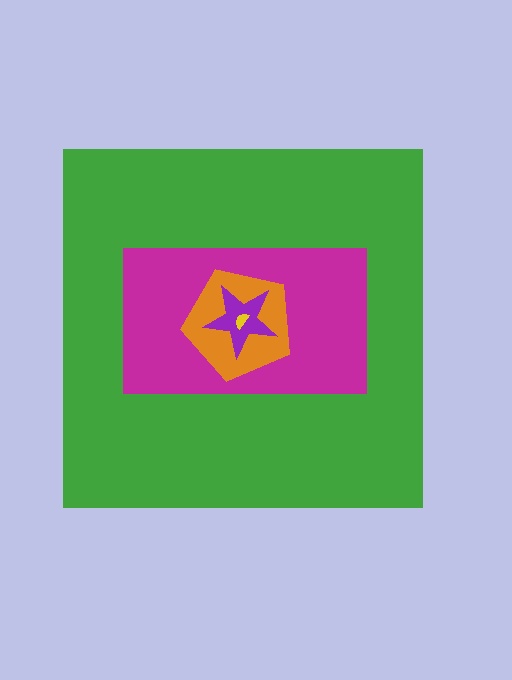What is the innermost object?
The yellow semicircle.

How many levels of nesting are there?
5.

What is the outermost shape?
The green square.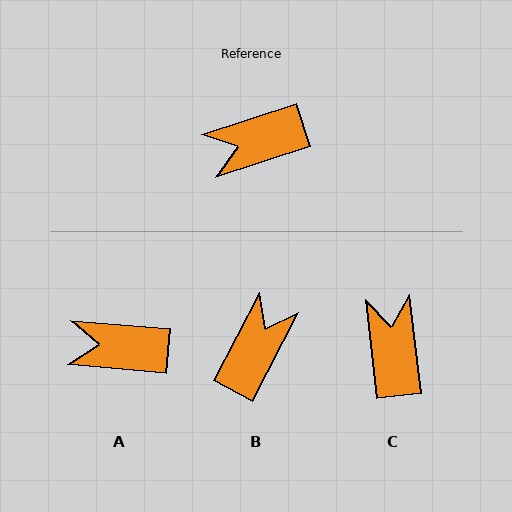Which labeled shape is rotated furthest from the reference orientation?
B, about 135 degrees away.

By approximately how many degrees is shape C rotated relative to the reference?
Approximately 101 degrees clockwise.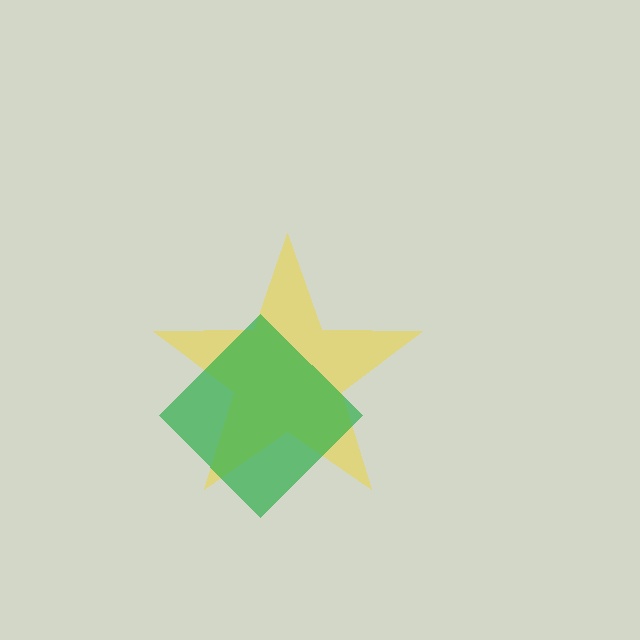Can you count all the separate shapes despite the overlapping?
Yes, there are 2 separate shapes.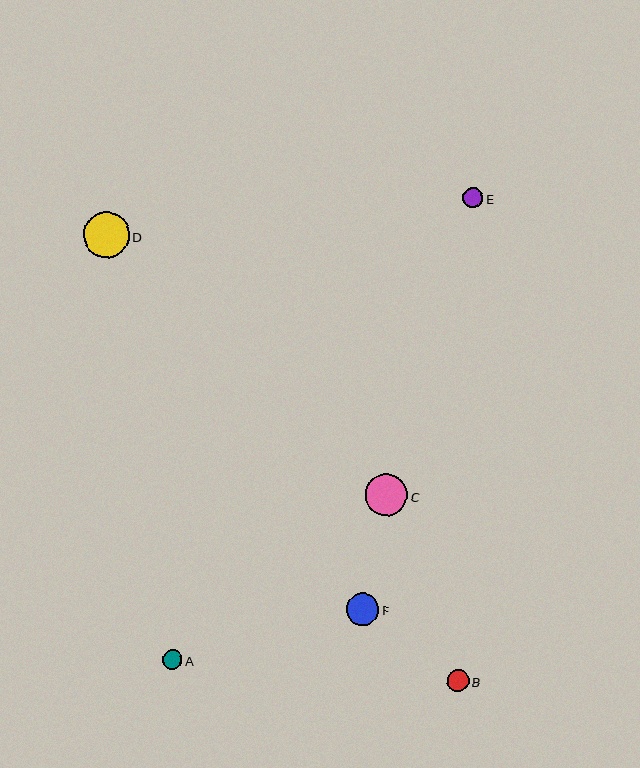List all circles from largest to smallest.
From largest to smallest: D, C, F, B, E, A.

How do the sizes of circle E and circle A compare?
Circle E and circle A are approximately the same size.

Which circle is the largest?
Circle D is the largest with a size of approximately 46 pixels.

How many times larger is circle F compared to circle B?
Circle F is approximately 1.5 times the size of circle B.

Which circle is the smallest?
Circle A is the smallest with a size of approximately 20 pixels.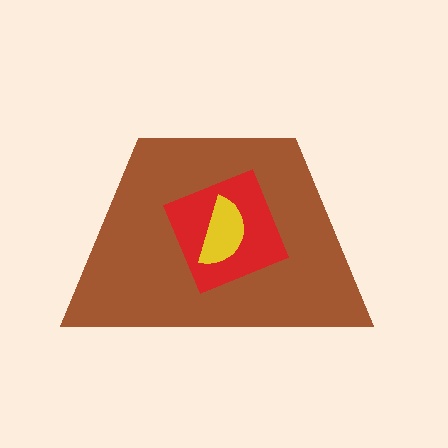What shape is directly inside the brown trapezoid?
The red square.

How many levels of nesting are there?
3.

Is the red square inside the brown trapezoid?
Yes.